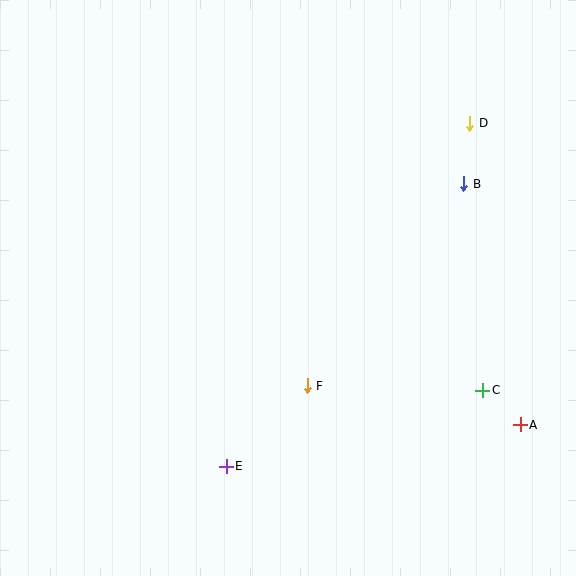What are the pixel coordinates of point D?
Point D is at (470, 123).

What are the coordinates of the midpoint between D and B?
The midpoint between D and B is at (467, 154).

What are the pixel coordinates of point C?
Point C is at (483, 390).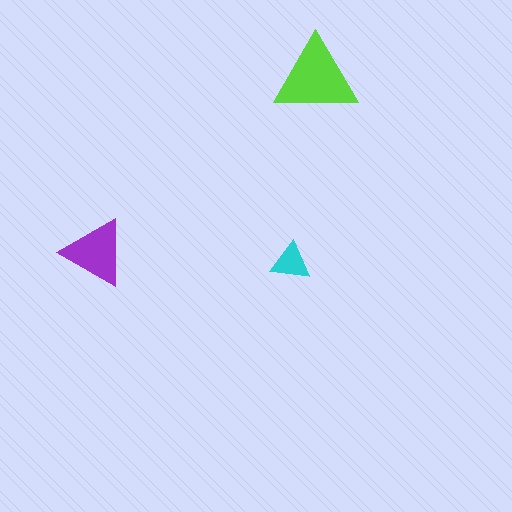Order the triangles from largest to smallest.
the lime one, the purple one, the cyan one.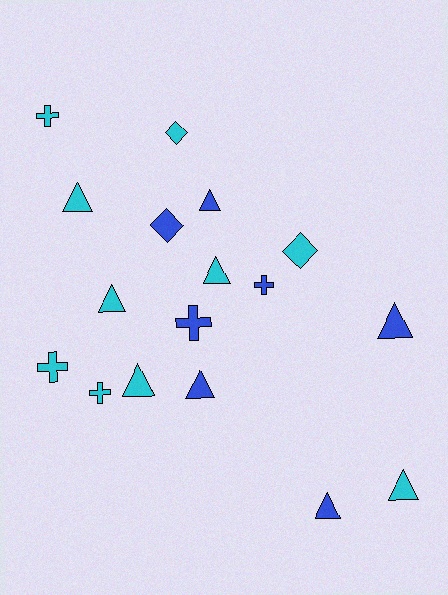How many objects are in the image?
There are 17 objects.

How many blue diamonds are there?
There is 1 blue diamond.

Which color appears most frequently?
Cyan, with 10 objects.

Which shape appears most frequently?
Triangle, with 9 objects.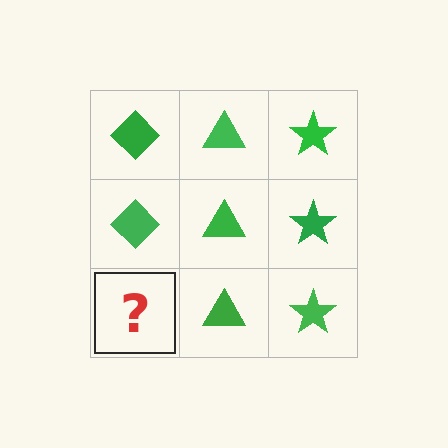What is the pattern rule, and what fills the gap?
The rule is that each column has a consistent shape. The gap should be filled with a green diamond.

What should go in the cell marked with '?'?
The missing cell should contain a green diamond.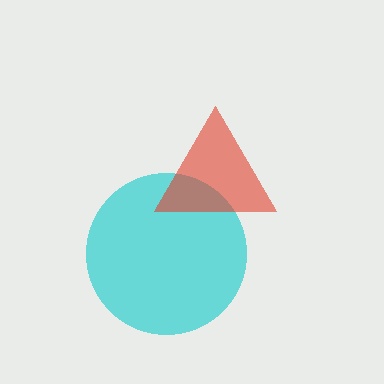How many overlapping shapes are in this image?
There are 2 overlapping shapes in the image.